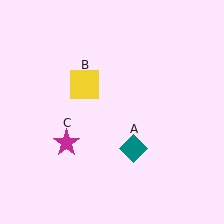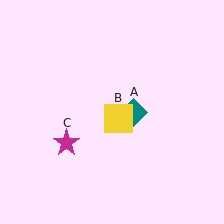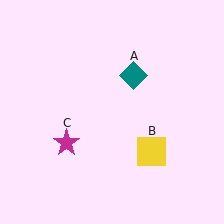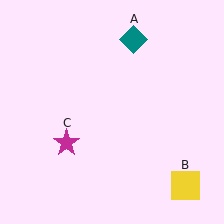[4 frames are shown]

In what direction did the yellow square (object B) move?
The yellow square (object B) moved down and to the right.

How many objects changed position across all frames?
2 objects changed position: teal diamond (object A), yellow square (object B).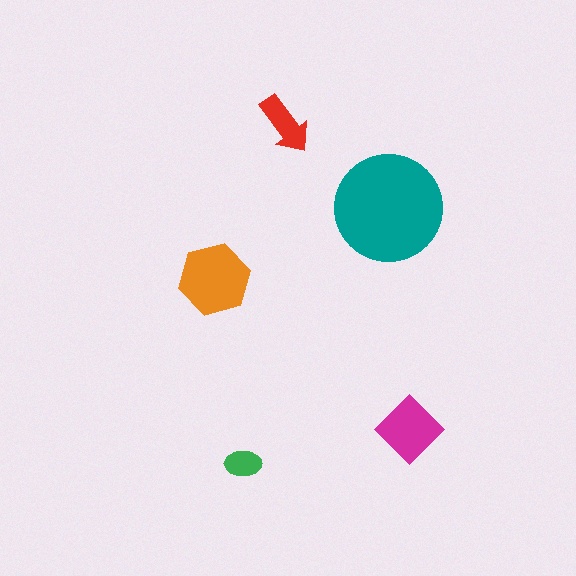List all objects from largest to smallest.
The teal circle, the orange hexagon, the magenta diamond, the red arrow, the green ellipse.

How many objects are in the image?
There are 5 objects in the image.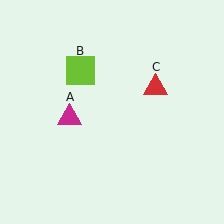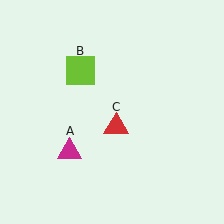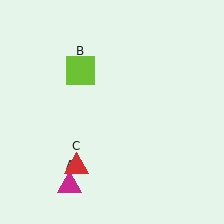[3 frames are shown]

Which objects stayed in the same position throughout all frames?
Lime square (object B) remained stationary.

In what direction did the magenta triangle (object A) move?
The magenta triangle (object A) moved down.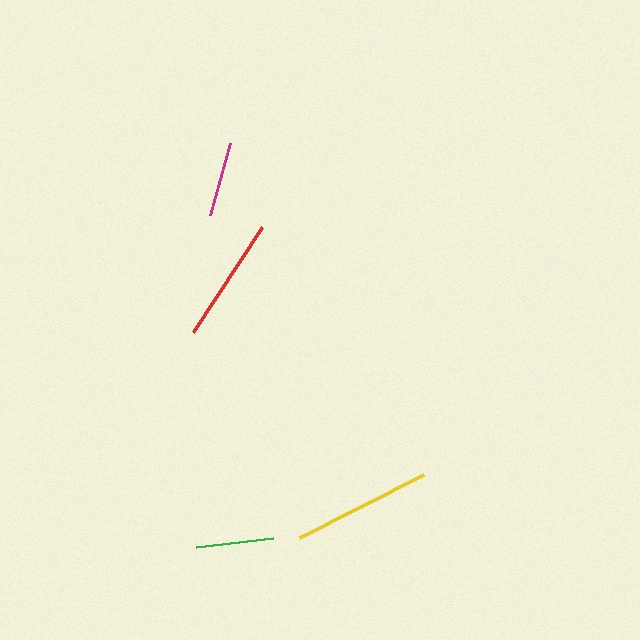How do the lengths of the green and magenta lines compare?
The green and magenta lines are approximately the same length.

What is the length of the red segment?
The red segment is approximately 126 pixels long.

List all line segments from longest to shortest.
From longest to shortest: yellow, red, green, magenta.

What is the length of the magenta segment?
The magenta segment is approximately 75 pixels long.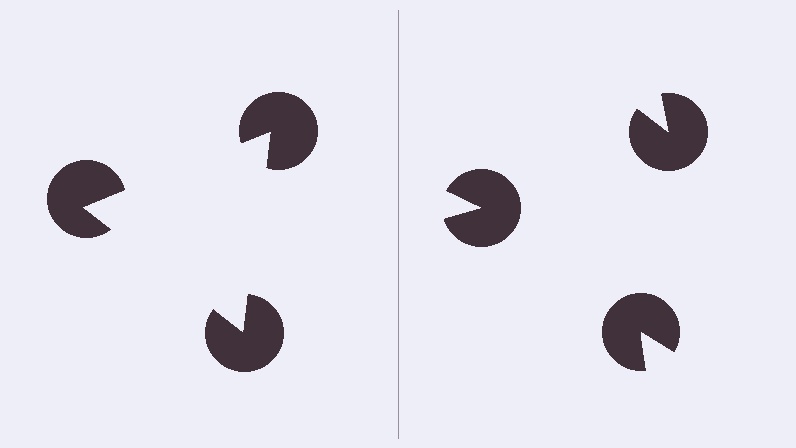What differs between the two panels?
The pac-man discs are positioned identically on both sides; only the wedge orientations differ. On the left they align to a triangle; on the right they are misaligned.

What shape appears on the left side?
An illusory triangle.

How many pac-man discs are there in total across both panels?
6 — 3 on each side.